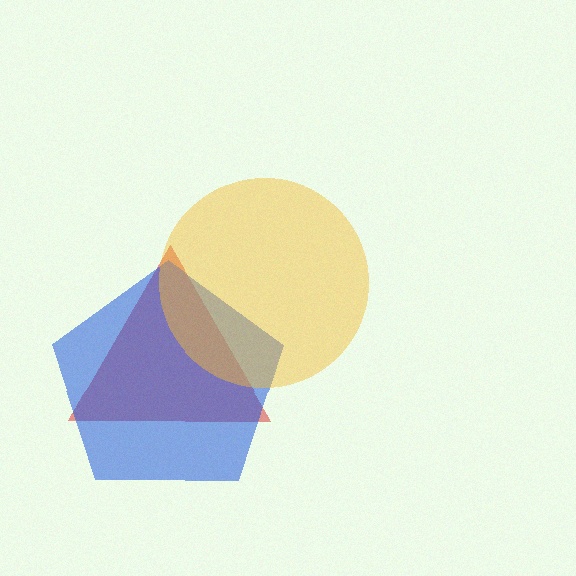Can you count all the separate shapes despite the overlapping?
Yes, there are 3 separate shapes.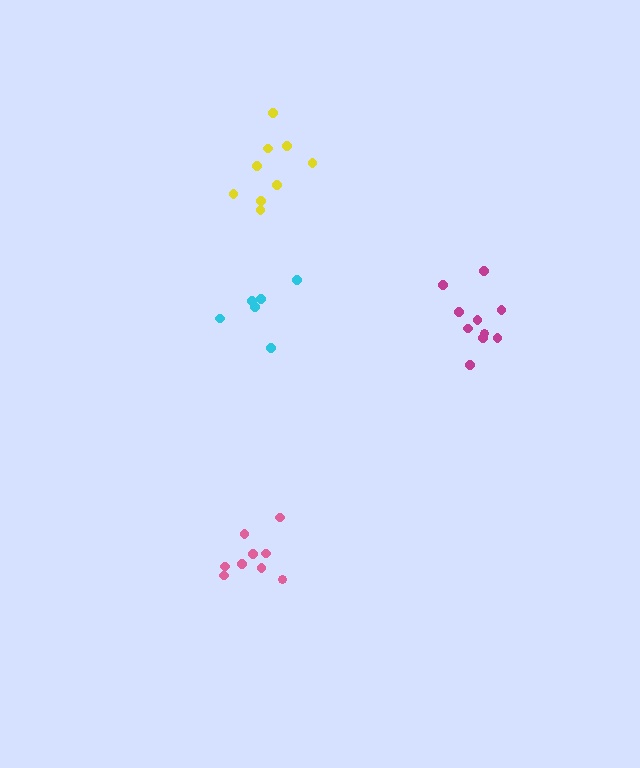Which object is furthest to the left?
The pink cluster is leftmost.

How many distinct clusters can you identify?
There are 4 distinct clusters.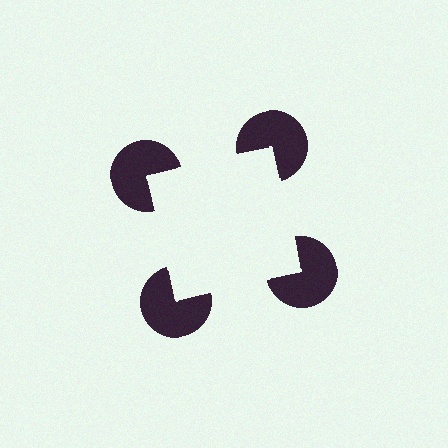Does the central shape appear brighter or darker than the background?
It typically appears slightly brighter than the background, even though no actual brightness change is drawn.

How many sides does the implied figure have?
4 sides.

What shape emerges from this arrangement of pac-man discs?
An illusory square — its edges are inferred from the aligned wedge cuts in the pac-man discs, not physically drawn.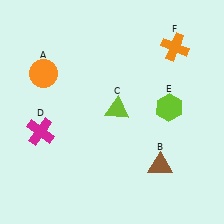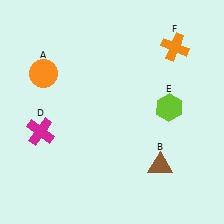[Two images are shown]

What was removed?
The lime triangle (C) was removed in Image 2.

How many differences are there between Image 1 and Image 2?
There is 1 difference between the two images.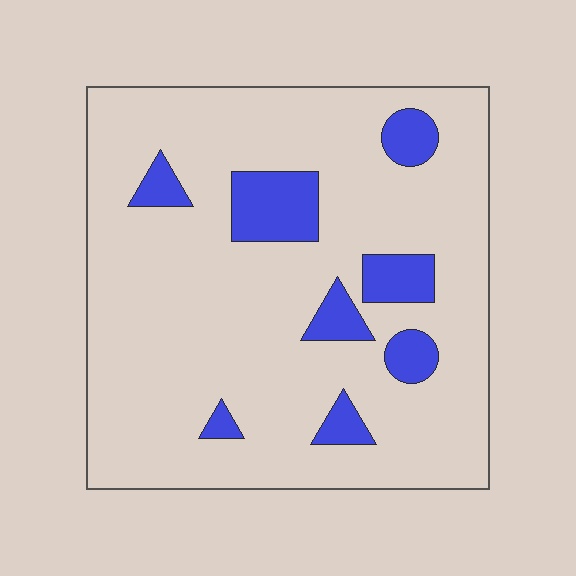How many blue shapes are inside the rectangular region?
8.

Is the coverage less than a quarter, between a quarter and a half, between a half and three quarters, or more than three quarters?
Less than a quarter.